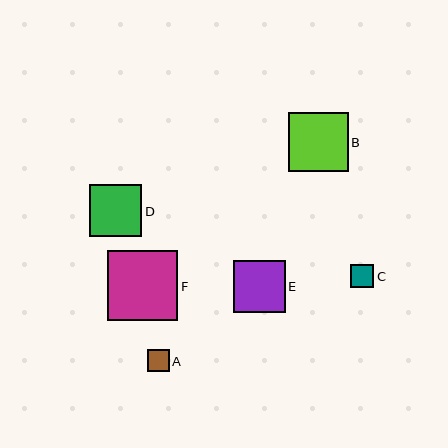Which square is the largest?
Square F is the largest with a size of approximately 70 pixels.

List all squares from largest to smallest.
From largest to smallest: F, B, D, E, C, A.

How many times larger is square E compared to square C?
Square E is approximately 2.2 times the size of square C.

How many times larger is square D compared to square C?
Square D is approximately 2.2 times the size of square C.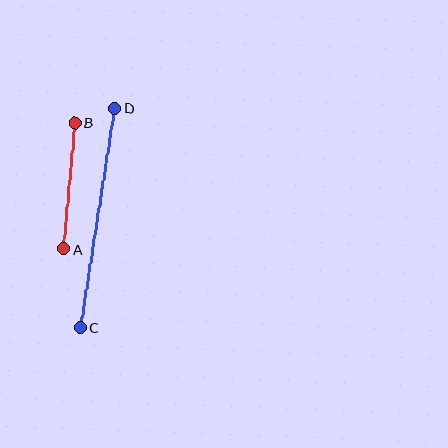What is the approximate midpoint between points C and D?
The midpoint is at approximately (98, 218) pixels.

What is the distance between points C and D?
The distance is approximately 222 pixels.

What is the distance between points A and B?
The distance is approximately 127 pixels.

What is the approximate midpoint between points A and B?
The midpoint is at approximately (69, 186) pixels.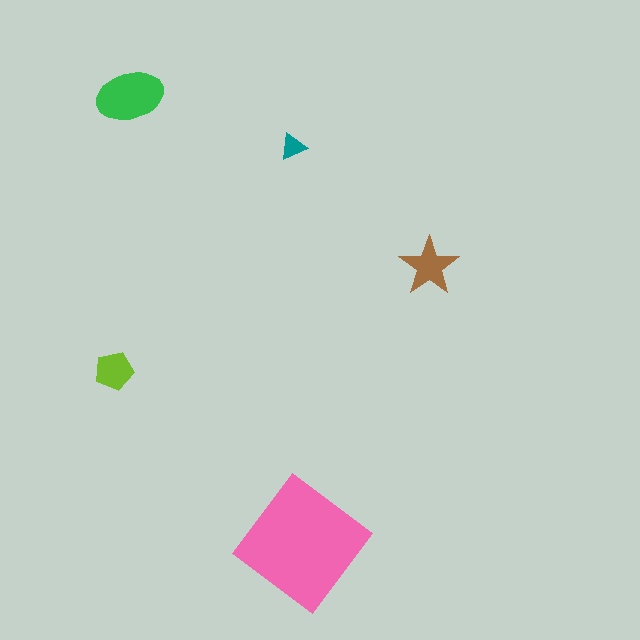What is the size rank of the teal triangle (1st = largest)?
5th.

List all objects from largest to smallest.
The pink diamond, the green ellipse, the brown star, the lime pentagon, the teal triangle.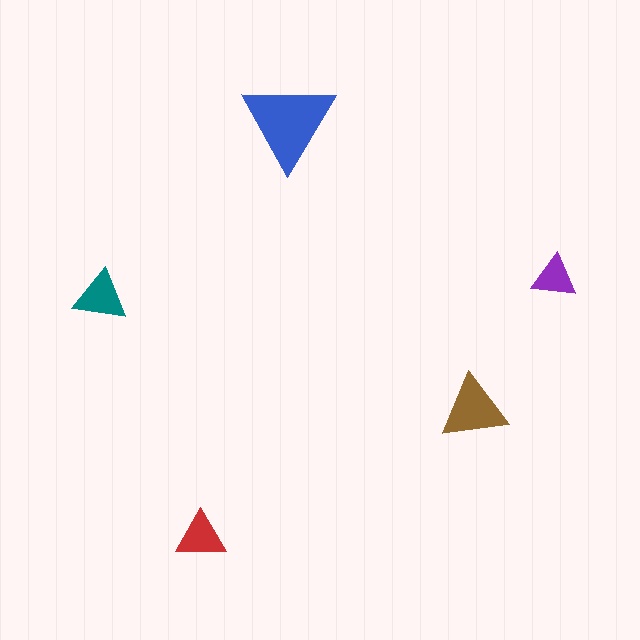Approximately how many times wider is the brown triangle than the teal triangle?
About 1.5 times wider.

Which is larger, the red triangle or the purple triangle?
The red one.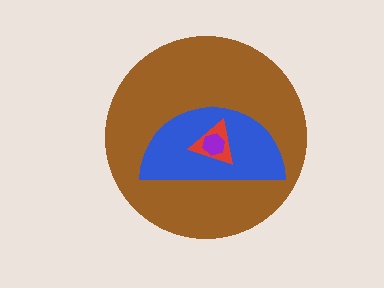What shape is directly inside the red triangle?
The purple hexagon.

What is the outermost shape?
The brown circle.